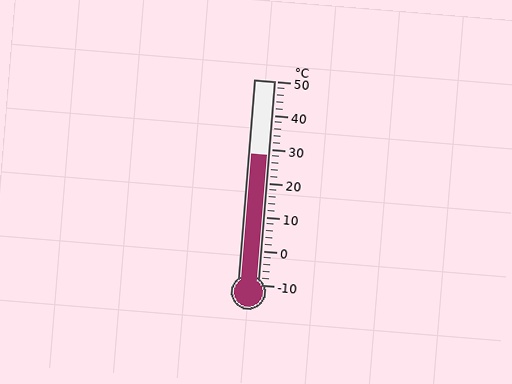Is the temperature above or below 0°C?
The temperature is above 0°C.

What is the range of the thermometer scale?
The thermometer scale ranges from -10°C to 50°C.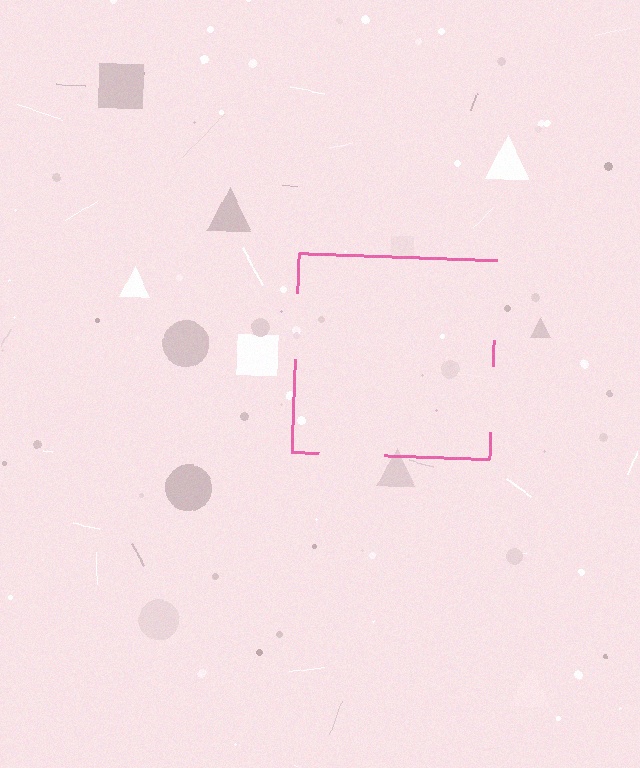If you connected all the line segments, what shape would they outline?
They would outline a square.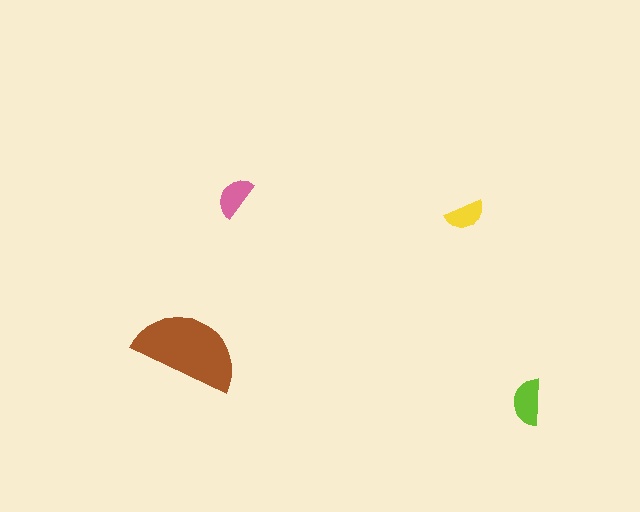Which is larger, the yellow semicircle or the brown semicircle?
The brown one.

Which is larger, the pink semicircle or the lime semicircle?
The lime one.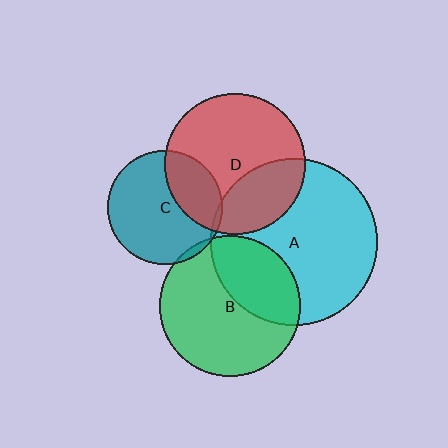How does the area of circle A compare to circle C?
Approximately 2.1 times.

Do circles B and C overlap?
Yes.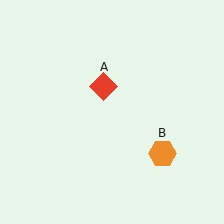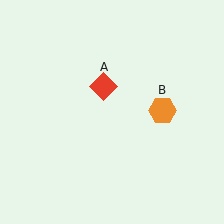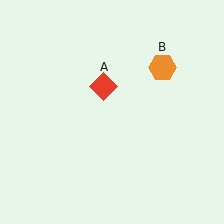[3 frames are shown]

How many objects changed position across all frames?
1 object changed position: orange hexagon (object B).